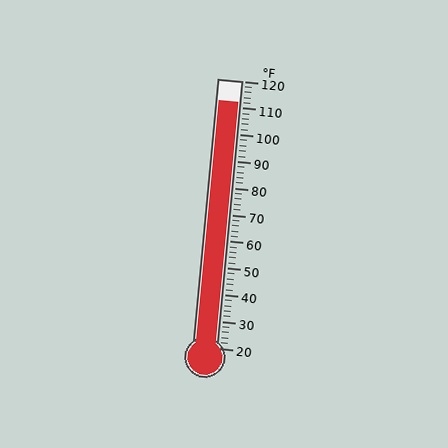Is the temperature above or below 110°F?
The temperature is above 110°F.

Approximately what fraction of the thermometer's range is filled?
The thermometer is filled to approximately 90% of its range.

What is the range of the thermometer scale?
The thermometer scale ranges from 20°F to 120°F.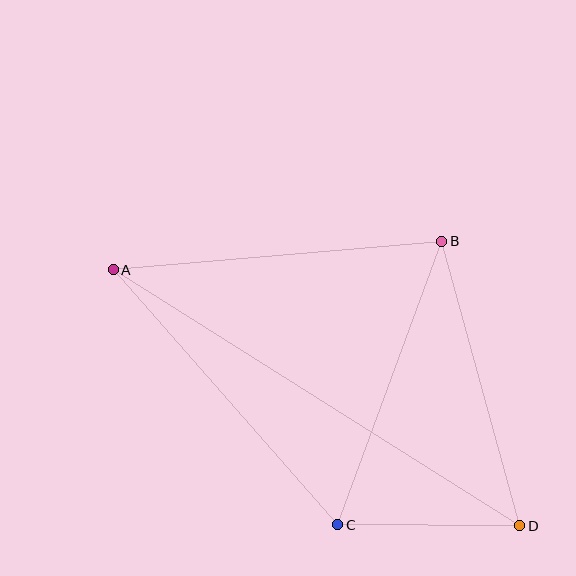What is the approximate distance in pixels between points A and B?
The distance between A and B is approximately 330 pixels.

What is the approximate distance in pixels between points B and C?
The distance between B and C is approximately 302 pixels.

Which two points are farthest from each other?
Points A and D are farthest from each other.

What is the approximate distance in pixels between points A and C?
The distance between A and C is approximately 340 pixels.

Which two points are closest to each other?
Points C and D are closest to each other.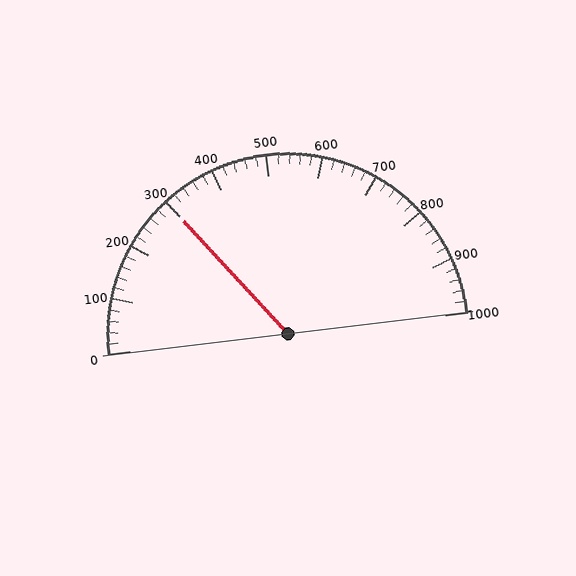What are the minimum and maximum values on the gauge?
The gauge ranges from 0 to 1000.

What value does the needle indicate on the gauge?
The needle indicates approximately 300.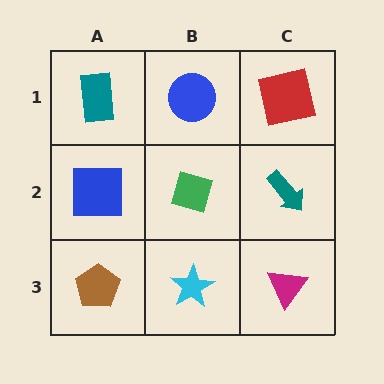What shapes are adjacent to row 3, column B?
A green square (row 2, column B), a brown pentagon (row 3, column A), a magenta triangle (row 3, column C).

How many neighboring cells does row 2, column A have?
3.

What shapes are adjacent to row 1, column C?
A teal arrow (row 2, column C), a blue circle (row 1, column B).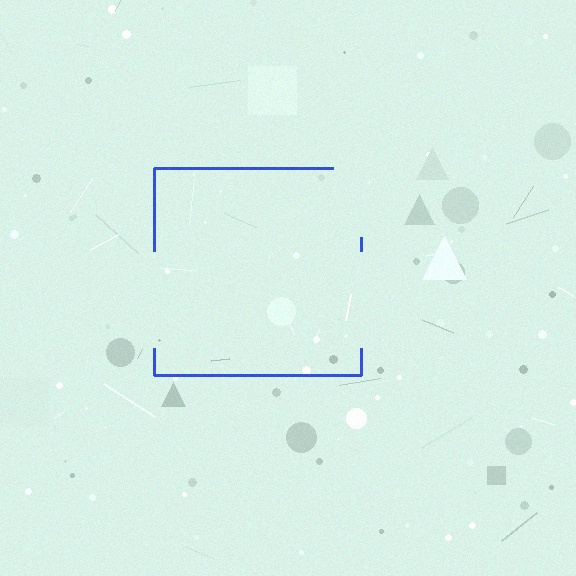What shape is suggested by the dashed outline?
The dashed outline suggests a square.